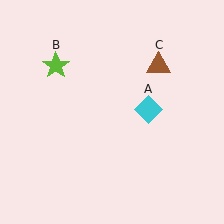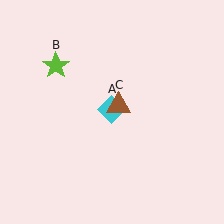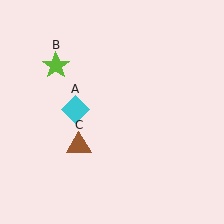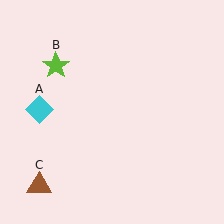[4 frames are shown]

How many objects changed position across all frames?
2 objects changed position: cyan diamond (object A), brown triangle (object C).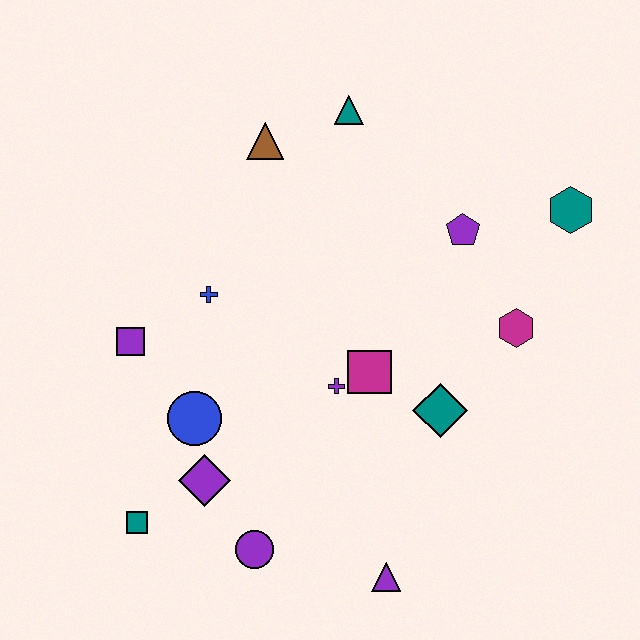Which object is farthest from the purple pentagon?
The teal square is farthest from the purple pentagon.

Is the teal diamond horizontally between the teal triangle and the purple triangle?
No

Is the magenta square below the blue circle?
No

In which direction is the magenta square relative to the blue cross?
The magenta square is to the right of the blue cross.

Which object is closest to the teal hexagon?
The purple pentagon is closest to the teal hexagon.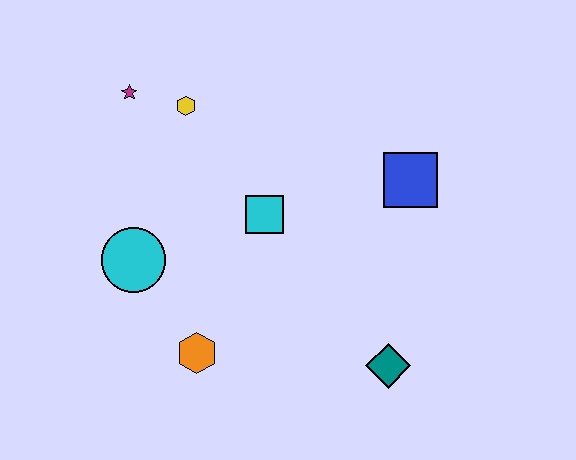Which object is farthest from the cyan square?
The teal diamond is farthest from the cyan square.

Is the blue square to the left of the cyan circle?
No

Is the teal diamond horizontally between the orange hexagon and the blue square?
Yes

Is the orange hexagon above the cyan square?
No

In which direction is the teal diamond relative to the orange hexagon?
The teal diamond is to the right of the orange hexagon.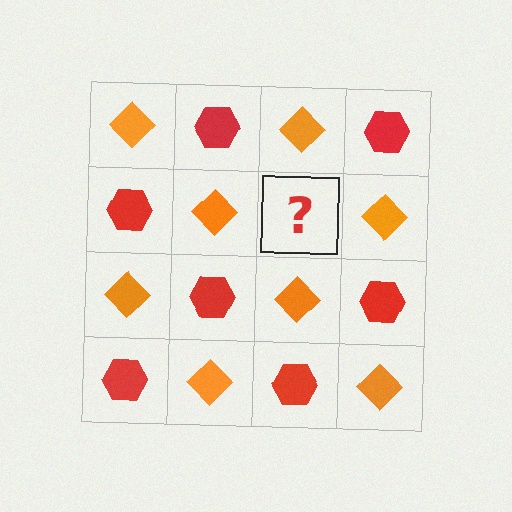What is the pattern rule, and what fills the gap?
The rule is that it alternates orange diamond and red hexagon in a checkerboard pattern. The gap should be filled with a red hexagon.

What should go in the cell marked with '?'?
The missing cell should contain a red hexagon.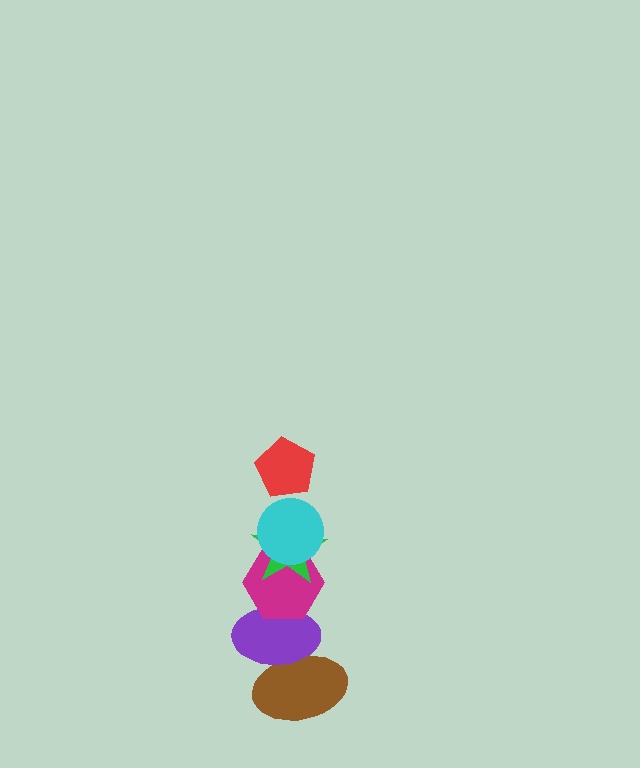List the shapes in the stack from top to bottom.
From top to bottom: the red pentagon, the cyan circle, the green star, the magenta hexagon, the purple ellipse, the brown ellipse.